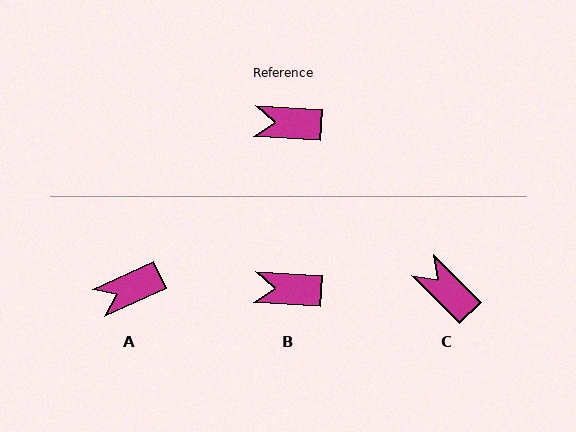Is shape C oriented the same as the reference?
No, it is off by about 41 degrees.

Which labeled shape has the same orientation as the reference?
B.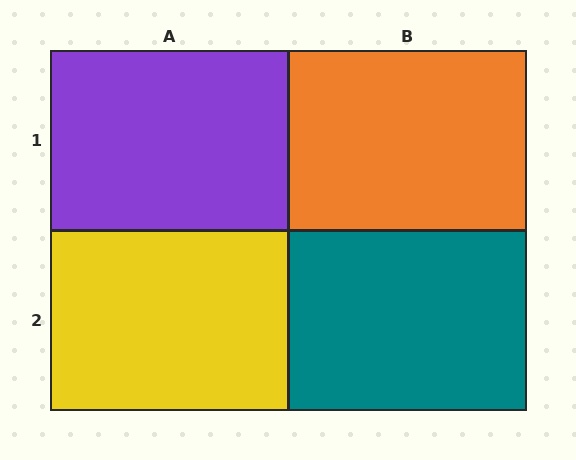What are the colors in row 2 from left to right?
Yellow, teal.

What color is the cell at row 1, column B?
Orange.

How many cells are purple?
1 cell is purple.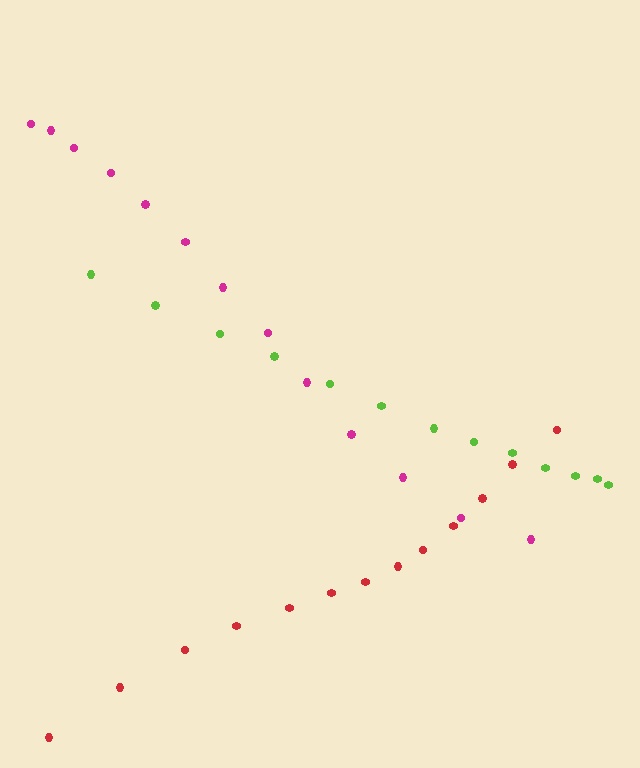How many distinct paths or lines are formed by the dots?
There are 3 distinct paths.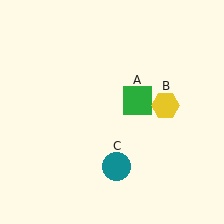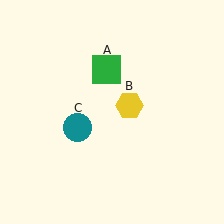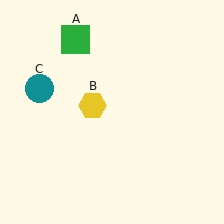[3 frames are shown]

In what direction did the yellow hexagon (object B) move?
The yellow hexagon (object B) moved left.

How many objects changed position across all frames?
3 objects changed position: green square (object A), yellow hexagon (object B), teal circle (object C).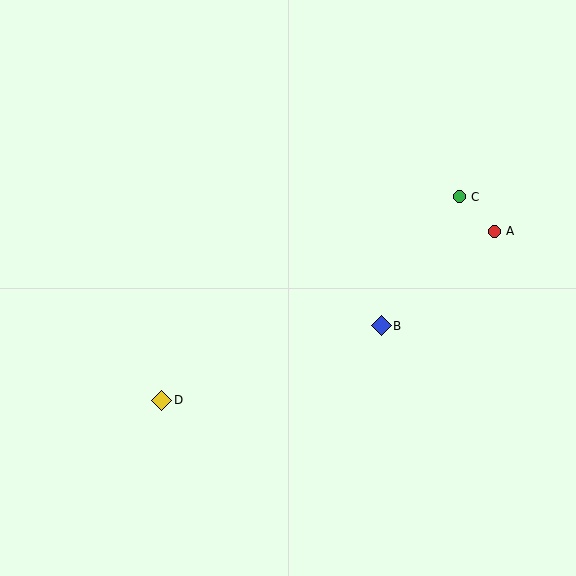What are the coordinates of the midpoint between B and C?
The midpoint between B and C is at (420, 261).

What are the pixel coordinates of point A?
Point A is at (494, 231).